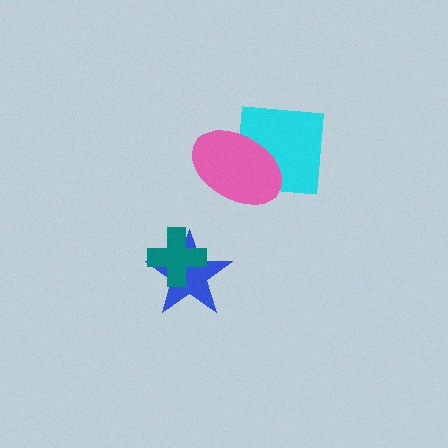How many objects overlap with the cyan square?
1 object overlaps with the cyan square.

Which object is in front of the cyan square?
The pink ellipse is in front of the cyan square.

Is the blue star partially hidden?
Yes, it is partially covered by another shape.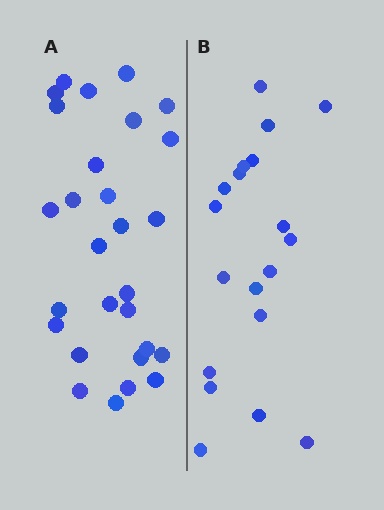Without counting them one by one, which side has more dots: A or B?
Region A (the left region) has more dots.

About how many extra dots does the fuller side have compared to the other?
Region A has roughly 8 or so more dots than region B.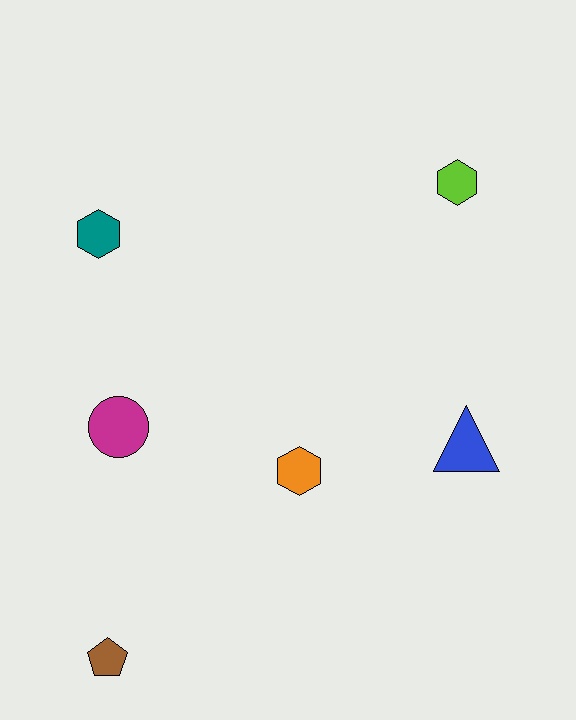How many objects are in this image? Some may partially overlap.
There are 6 objects.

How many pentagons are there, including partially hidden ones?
There is 1 pentagon.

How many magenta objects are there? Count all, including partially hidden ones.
There is 1 magenta object.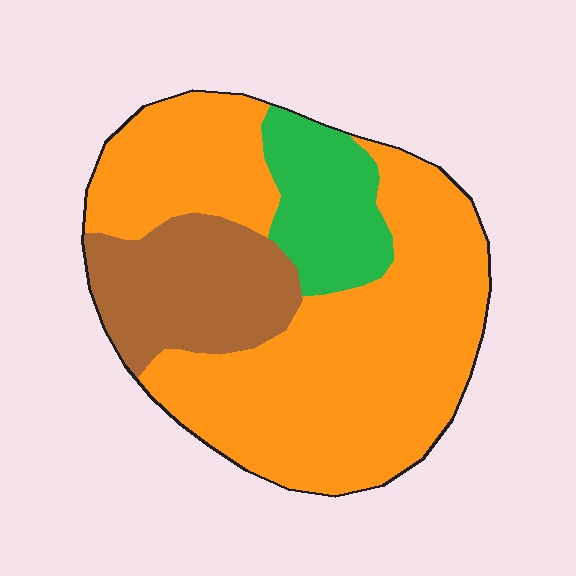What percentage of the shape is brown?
Brown takes up less than a quarter of the shape.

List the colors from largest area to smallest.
From largest to smallest: orange, brown, green.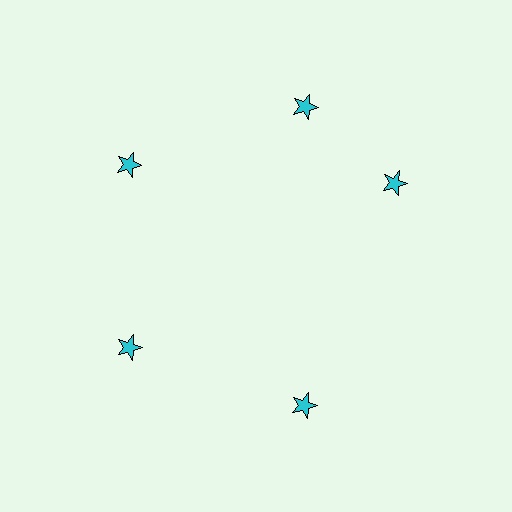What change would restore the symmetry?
The symmetry would be restored by rotating it back into even spacing with its neighbors so that all 5 stars sit at equal angles and equal distance from the center.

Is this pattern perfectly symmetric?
No. The 5 cyan stars are arranged in a ring, but one element near the 3 o'clock position is rotated out of alignment along the ring, breaking the 5-fold rotational symmetry.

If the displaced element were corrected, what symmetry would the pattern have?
It would have 5-fold rotational symmetry — the pattern would map onto itself every 72 degrees.